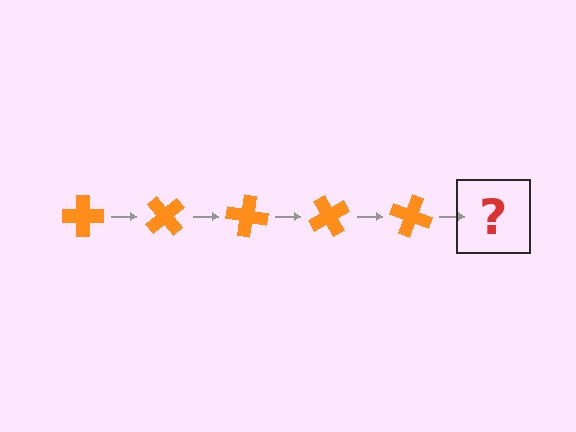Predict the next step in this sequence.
The next step is an orange cross rotated 250 degrees.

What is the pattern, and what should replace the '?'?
The pattern is that the cross rotates 50 degrees each step. The '?' should be an orange cross rotated 250 degrees.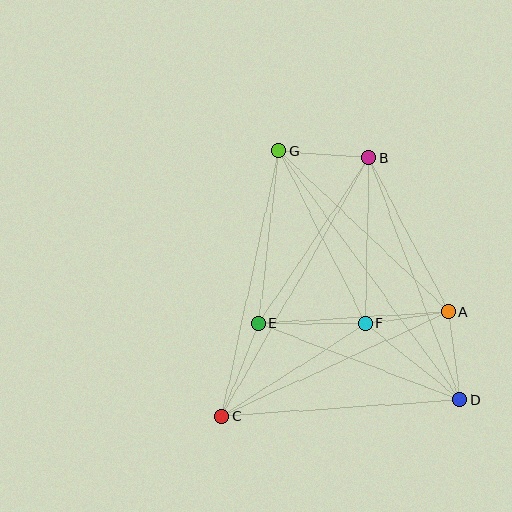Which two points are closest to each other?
Points A and F are closest to each other.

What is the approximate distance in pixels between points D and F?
The distance between D and F is approximately 121 pixels.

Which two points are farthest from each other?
Points D and G are farthest from each other.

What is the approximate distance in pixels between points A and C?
The distance between A and C is approximately 250 pixels.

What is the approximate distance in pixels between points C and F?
The distance between C and F is approximately 171 pixels.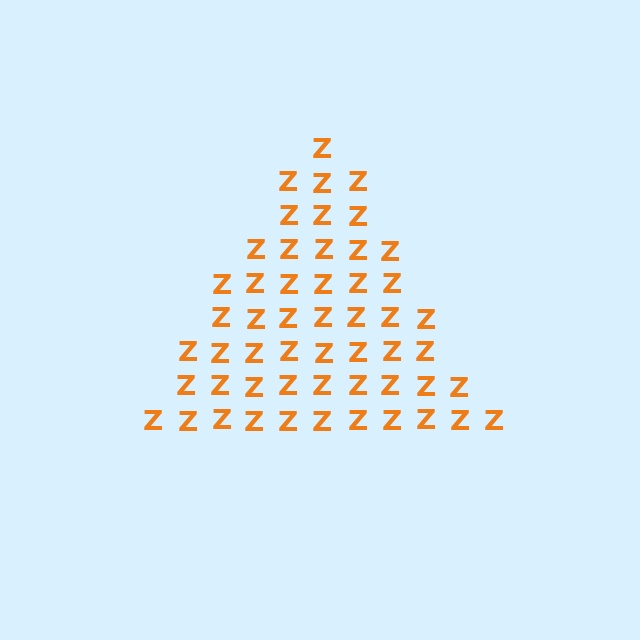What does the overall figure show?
The overall figure shows a triangle.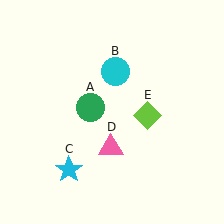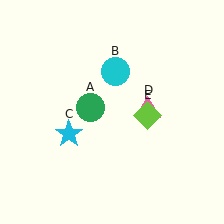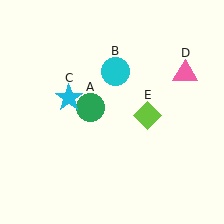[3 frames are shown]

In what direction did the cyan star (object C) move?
The cyan star (object C) moved up.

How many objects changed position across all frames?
2 objects changed position: cyan star (object C), pink triangle (object D).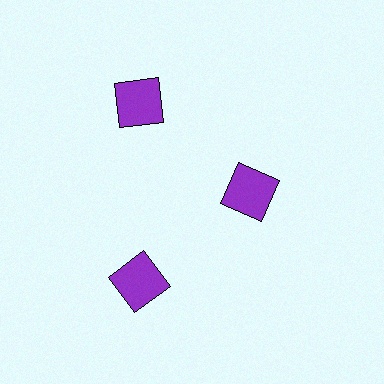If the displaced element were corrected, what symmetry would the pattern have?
It would have 3-fold rotational symmetry — the pattern would map onto itself every 120 degrees.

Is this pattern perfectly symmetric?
No. The 3 purple squares are arranged in a ring, but one element near the 3 o'clock position is pulled inward toward the center, breaking the 3-fold rotational symmetry.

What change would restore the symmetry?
The symmetry would be restored by moving it outward, back onto the ring so that all 3 squares sit at equal angles and equal distance from the center.